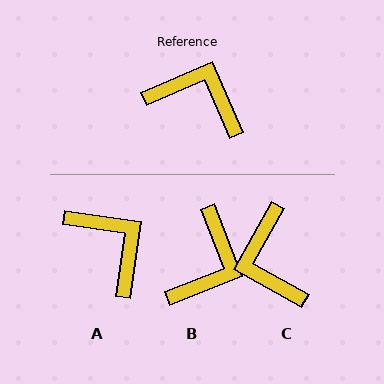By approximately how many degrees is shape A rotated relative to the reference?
Approximately 32 degrees clockwise.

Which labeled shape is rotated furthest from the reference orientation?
C, about 128 degrees away.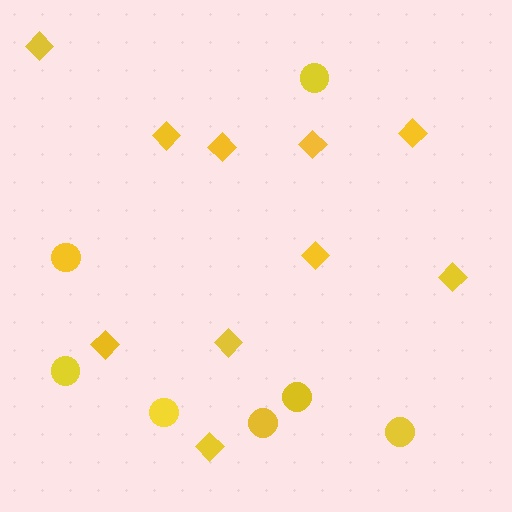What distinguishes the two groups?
There are 2 groups: one group of circles (7) and one group of diamonds (10).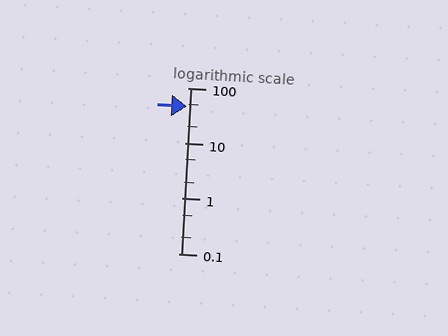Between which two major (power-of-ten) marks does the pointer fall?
The pointer is between 10 and 100.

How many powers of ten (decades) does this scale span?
The scale spans 3 decades, from 0.1 to 100.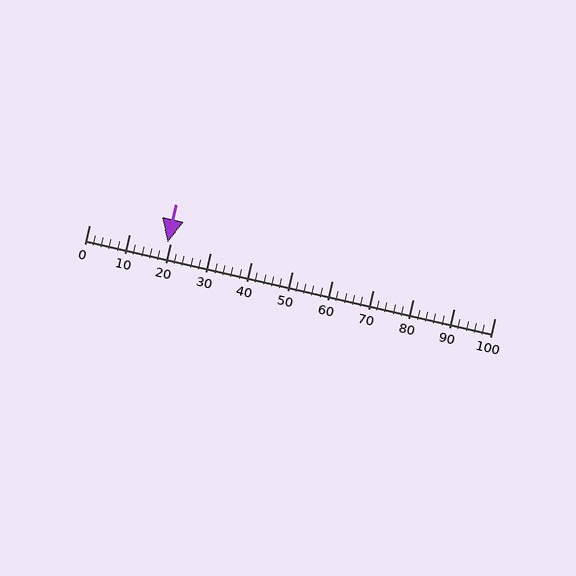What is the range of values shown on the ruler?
The ruler shows values from 0 to 100.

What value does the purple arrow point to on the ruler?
The purple arrow points to approximately 19.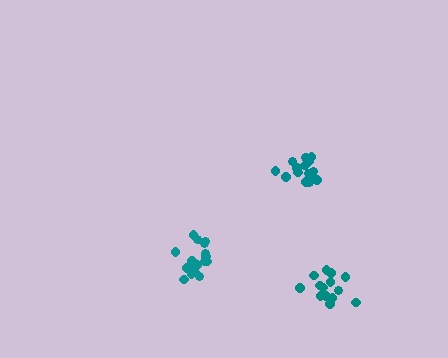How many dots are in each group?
Group 1: 14 dots, Group 2: 19 dots, Group 3: 16 dots (49 total).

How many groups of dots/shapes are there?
There are 3 groups.